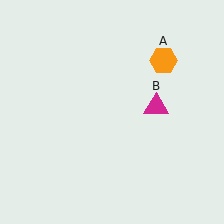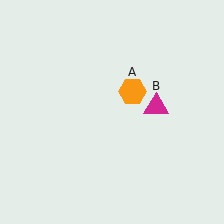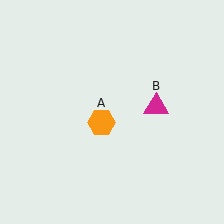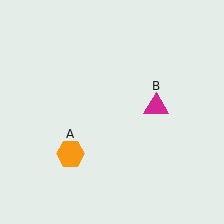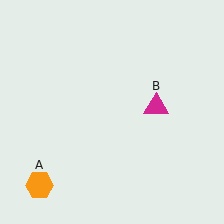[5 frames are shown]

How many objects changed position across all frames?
1 object changed position: orange hexagon (object A).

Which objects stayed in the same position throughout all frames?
Magenta triangle (object B) remained stationary.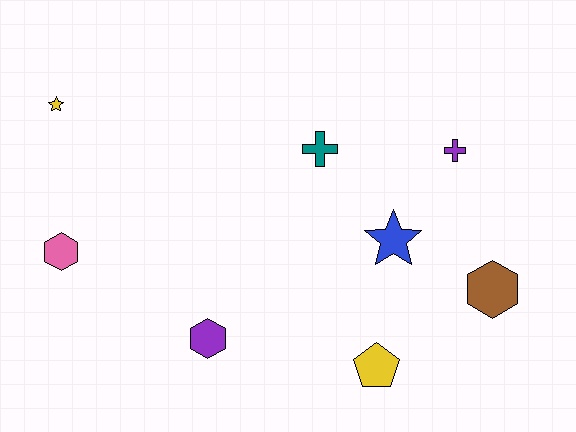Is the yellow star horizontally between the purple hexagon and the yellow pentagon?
No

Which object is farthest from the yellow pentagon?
The yellow star is farthest from the yellow pentagon.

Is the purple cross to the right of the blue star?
Yes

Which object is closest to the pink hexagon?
The yellow star is closest to the pink hexagon.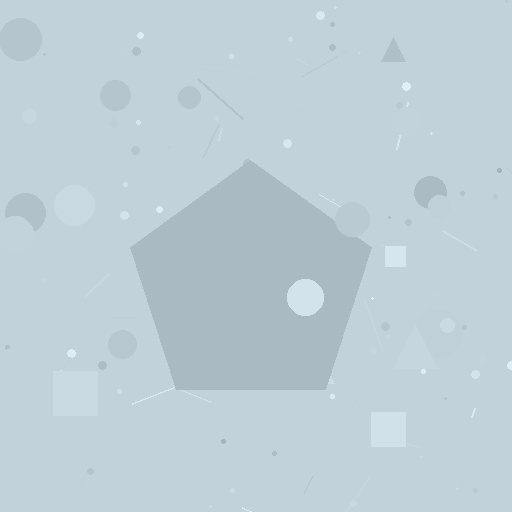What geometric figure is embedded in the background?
A pentagon is embedded in the background.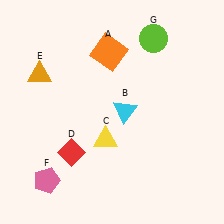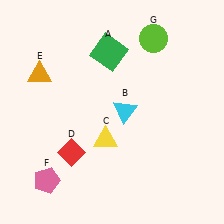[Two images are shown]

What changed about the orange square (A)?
In Image 1, A is orange. In Image 2, it changed to green.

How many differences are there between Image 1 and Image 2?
There is 1 difference between the two images.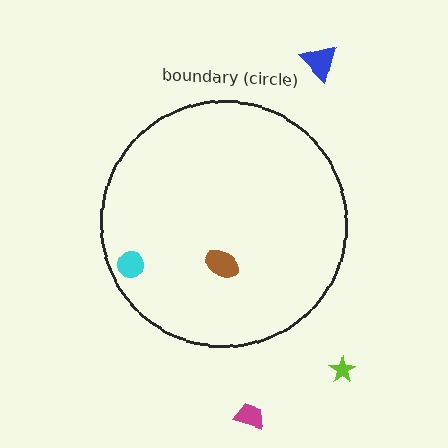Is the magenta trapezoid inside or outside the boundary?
Outside.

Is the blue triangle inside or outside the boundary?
Outside.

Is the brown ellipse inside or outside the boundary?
Inside.